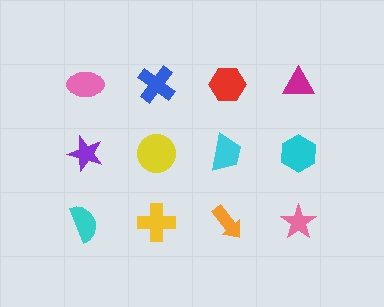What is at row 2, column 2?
A yellow circle.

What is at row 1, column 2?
A blue cross.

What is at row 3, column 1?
A cyan semicircle.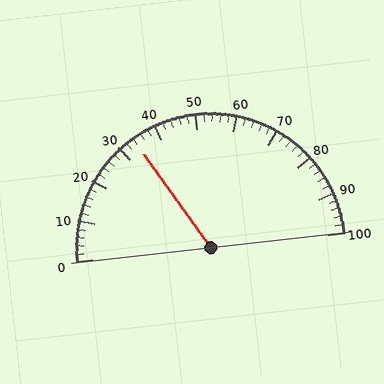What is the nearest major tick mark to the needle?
The nearest major tick mark is 30.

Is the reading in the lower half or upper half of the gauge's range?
The reading is in the lower half of the range (0 to 100).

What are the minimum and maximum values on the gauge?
The gauge ranges from 0 to 100.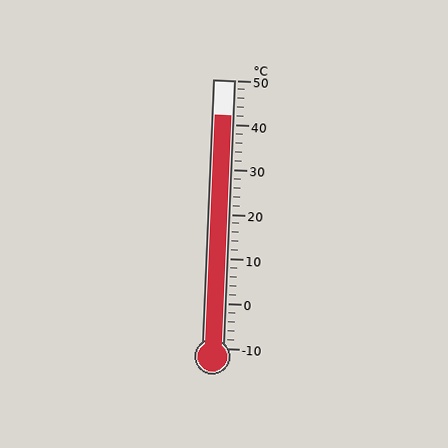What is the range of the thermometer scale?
The thermometer scale ranges from -10°C to 50°C.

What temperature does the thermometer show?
The thermometer shows approximately 42°C.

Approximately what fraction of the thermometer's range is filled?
The thermometer is filled to approximately 85% of its range.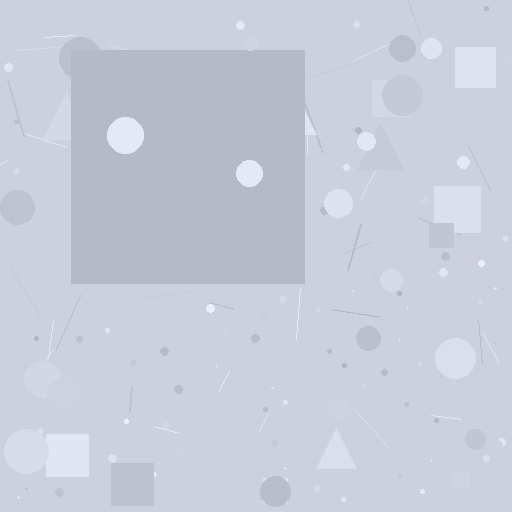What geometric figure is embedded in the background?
A square is embedded in the background.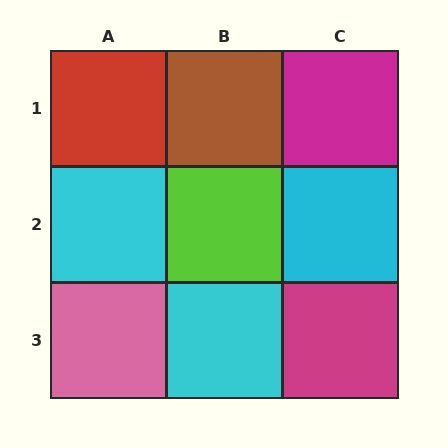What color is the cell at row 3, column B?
Cyan.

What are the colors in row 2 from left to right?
Cyan, lime, cyan.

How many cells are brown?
1 cell is brown.